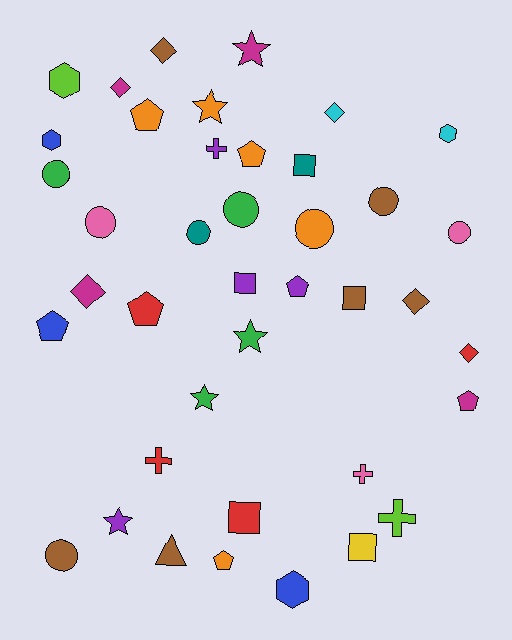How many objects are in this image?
There are 40 objects.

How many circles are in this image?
There are 8 circles.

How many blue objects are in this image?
There are 3 blue objects.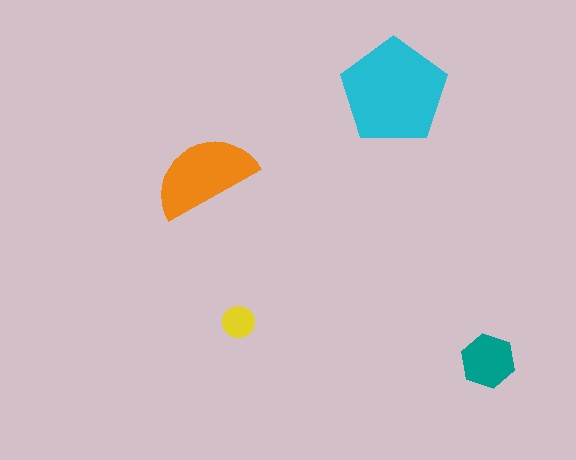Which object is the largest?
The cyan pentagon.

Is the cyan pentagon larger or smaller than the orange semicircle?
Larger.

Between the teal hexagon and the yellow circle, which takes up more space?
The teal hexagon.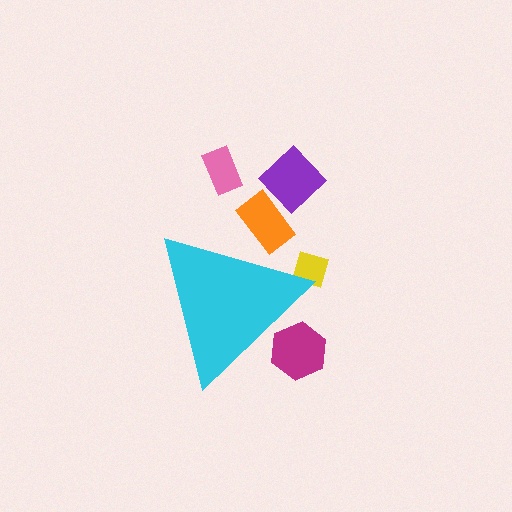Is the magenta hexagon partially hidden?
Yes, the magenta hexagon is partially hidden behind the cyan triangle.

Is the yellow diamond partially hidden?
Yes, the yellow diamond is partially hidden behind the cyan triangle.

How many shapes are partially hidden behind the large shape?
3 shapes are partially hidden.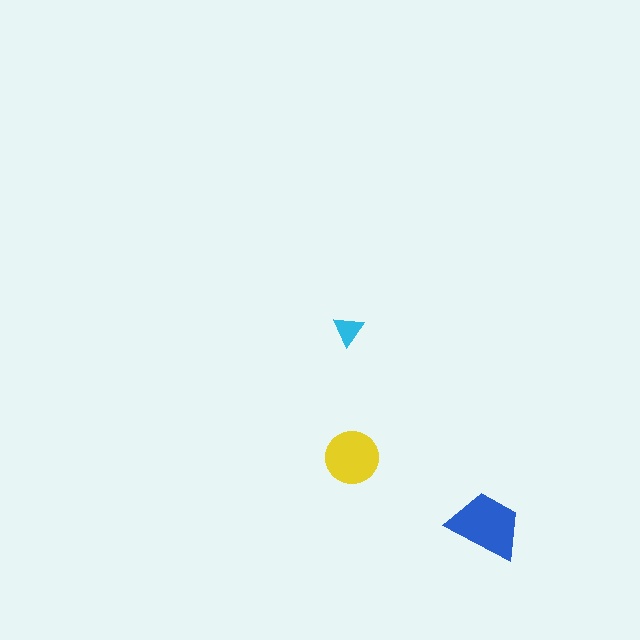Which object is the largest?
The blue trapezoid.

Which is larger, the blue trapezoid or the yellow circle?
The blue trapezoid.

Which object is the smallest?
The cyan triangle.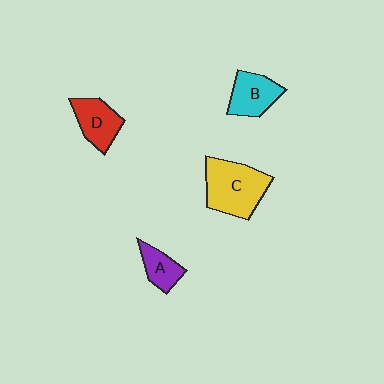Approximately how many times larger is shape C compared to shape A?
Approximately 2.3 times.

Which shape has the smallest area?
Shape A (purple).